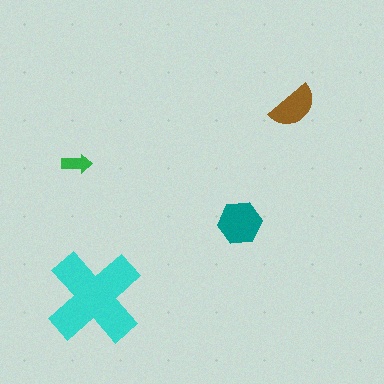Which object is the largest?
The cyan cross.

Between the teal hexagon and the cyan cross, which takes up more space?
The cyan cross.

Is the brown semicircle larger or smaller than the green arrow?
Larger.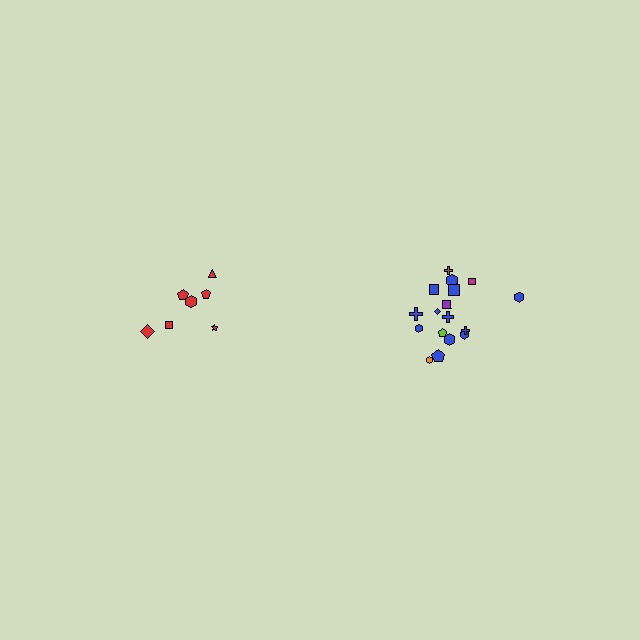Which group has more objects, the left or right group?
The right group.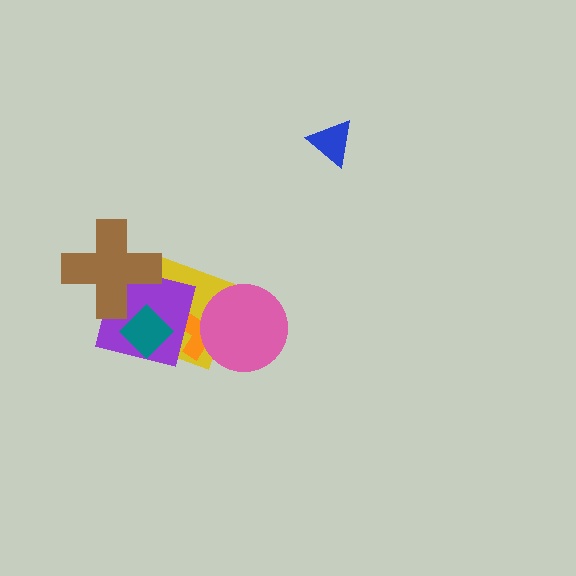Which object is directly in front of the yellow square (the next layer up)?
The orange cross is directly in front of the yellow square.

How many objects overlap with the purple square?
4 objects overlap with the purple square.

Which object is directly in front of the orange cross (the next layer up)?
The pink circle is directly in front of the orange cross.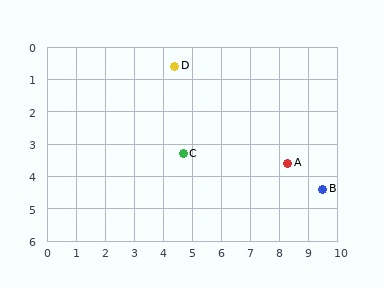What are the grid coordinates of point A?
Point A is at approximately (8.3, 3.6).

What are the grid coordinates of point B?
Point B is at approximately (9.5, 4.4).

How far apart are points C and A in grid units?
Points C and A are about 3.6 grid units apart.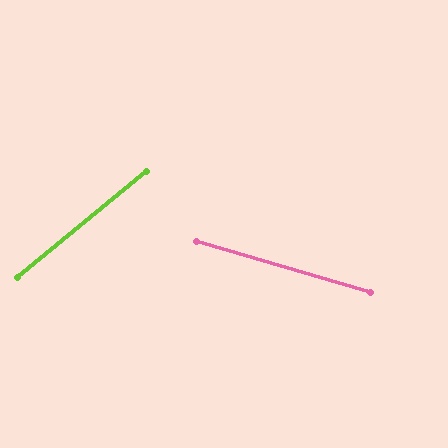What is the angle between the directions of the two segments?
Approximately 56 degrees.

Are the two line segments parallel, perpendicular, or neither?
Neither parallel nor perpendicular — they differ by about 56°.